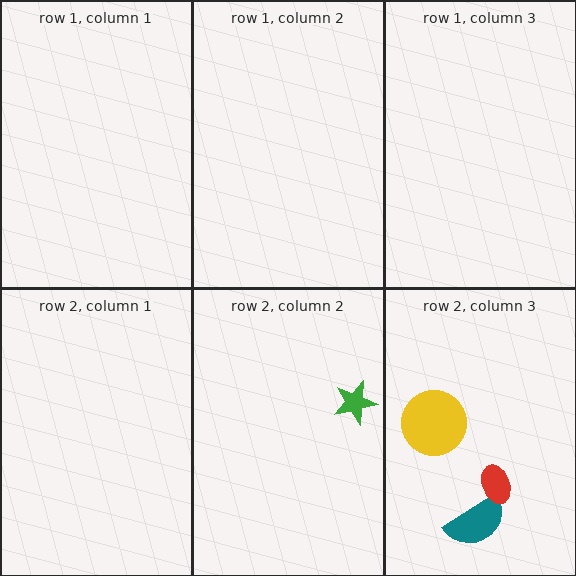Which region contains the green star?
The row 2, column 2 region.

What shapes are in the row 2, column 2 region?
The green star.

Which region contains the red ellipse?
The row 2, column 3 region.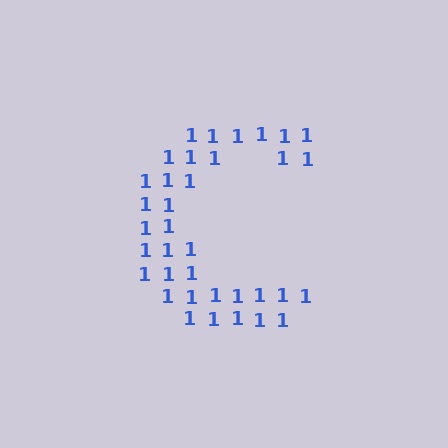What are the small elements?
The small elements are digit 1's.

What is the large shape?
The large shape is the letter C.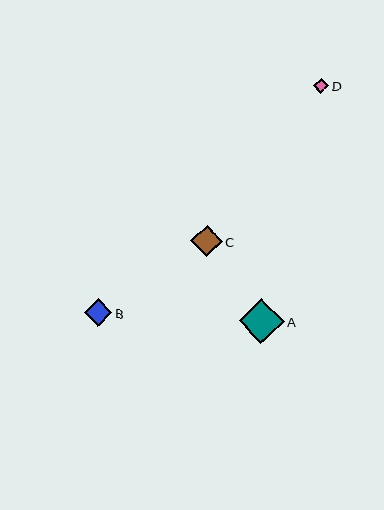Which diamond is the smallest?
Diamond D is the smallest with a size of approximately 15 pixels.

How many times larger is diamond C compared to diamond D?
Diamond C is approximately 2.0 times the size of diamond D.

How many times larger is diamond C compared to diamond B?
Diamond C is approximately 1.1 times the size of diamond B.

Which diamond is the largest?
Diamond A is the largest with a size of approximately 45 pixels.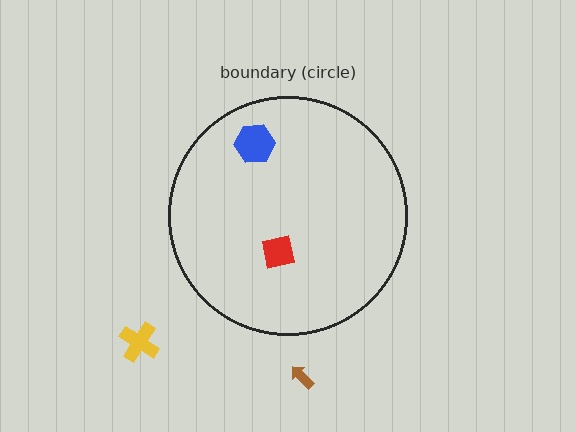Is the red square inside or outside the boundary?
Inside.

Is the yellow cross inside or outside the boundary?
Outside.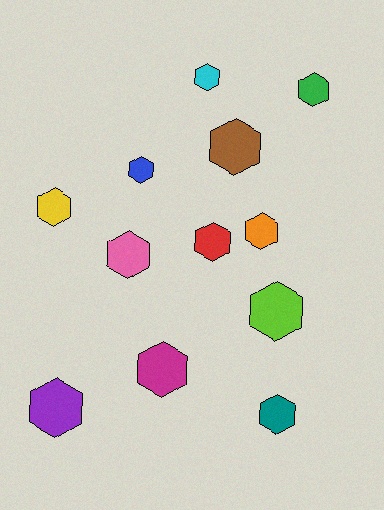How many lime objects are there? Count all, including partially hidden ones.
There is 1 lime object.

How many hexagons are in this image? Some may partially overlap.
There are 12 hexagons.